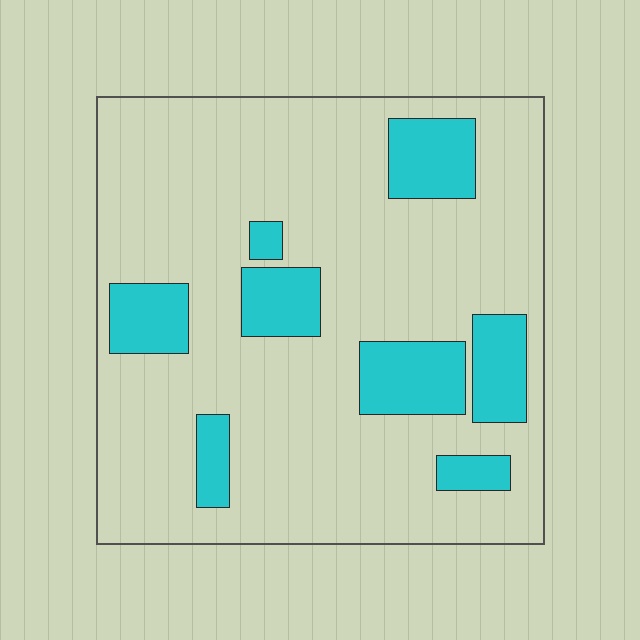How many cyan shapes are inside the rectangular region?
8.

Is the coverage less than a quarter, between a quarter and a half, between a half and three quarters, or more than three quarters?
Less than a quarter.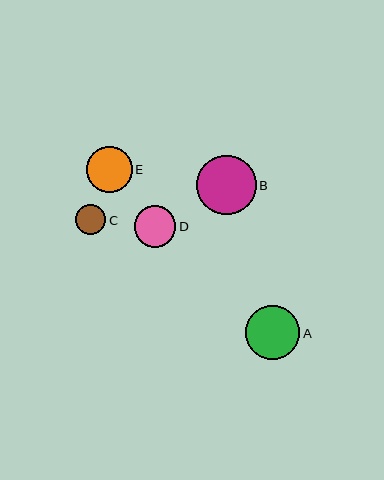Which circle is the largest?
Circle B is the largest with a size of approximately 59 pixels.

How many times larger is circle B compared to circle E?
Circle B is approximately 1.3 times the size of circle E.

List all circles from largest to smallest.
From largest to smallest: B, A, E, D, C.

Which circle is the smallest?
Circle C is the smallest with a size of approximately 30 pixels.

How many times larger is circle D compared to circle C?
Circle D is approximately 1.4 times the size of circle C.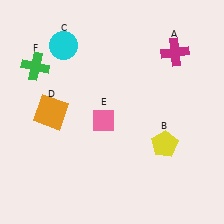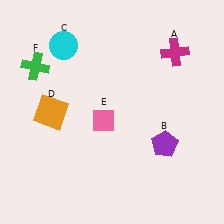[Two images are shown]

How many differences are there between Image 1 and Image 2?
There is 1 difference between the two images.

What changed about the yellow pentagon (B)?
In Image 1, B is yellow. In Image 2, it changed to purple.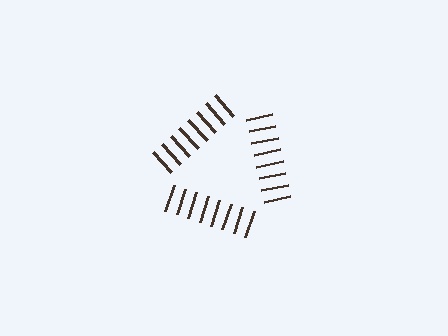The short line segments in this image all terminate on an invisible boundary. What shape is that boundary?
An illusory triangle — the line segments terminate on its edges but no continuous stroke is drawn.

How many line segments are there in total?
24 — 8 along each of the 3 edges.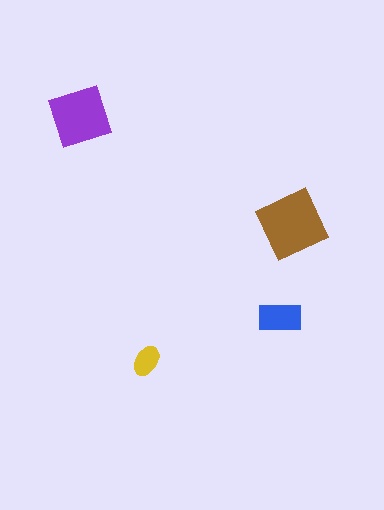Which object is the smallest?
The yellow ellipse.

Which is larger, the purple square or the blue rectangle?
The purple square.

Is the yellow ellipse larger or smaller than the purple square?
Smaller.